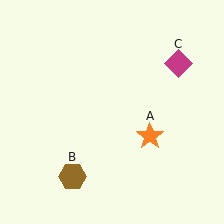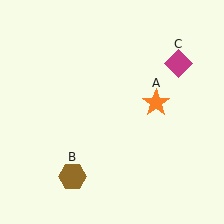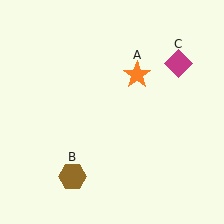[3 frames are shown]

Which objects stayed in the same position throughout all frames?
Brown hexagon (object B) and magenta diamond (object C) remained stationary.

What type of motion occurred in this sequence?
The orange star (object A) rotated counterclockwise around the center of the scene.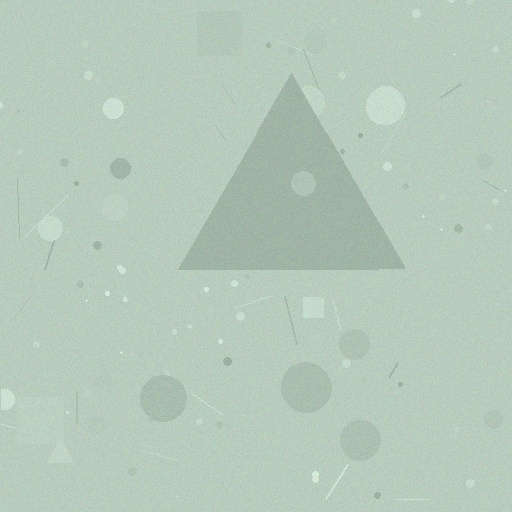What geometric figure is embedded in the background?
A triangle is embedded in the background.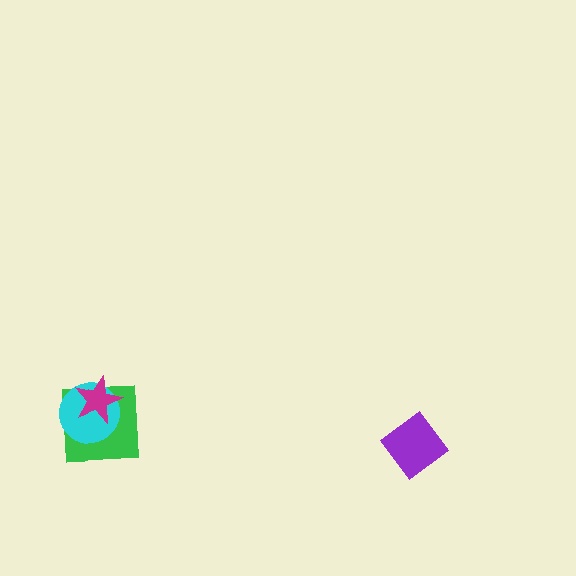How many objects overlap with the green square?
2 objects overlap with the green square.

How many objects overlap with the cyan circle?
2 objects overlap with the cyan circle.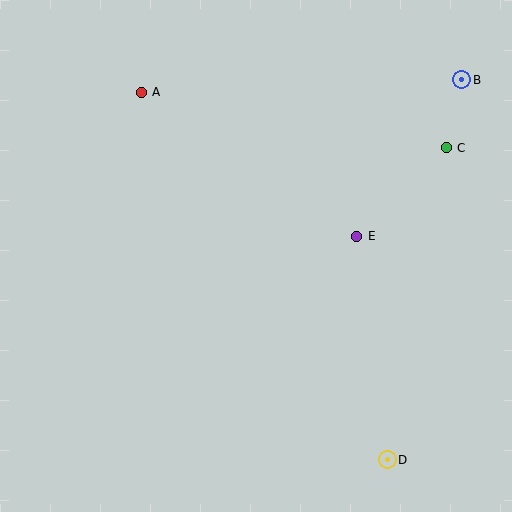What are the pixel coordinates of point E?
Point E is at (357, 236).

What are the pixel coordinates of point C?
Point C is at (446, 148).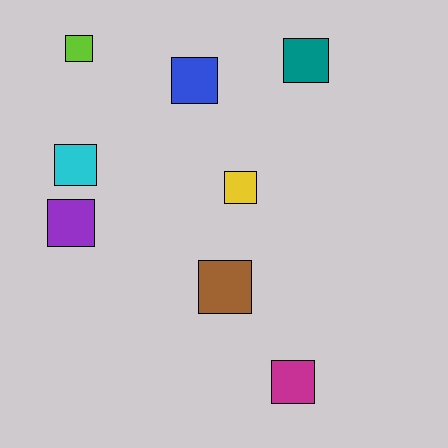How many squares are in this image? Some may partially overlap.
There are 8 squares.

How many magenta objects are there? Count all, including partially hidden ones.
There is 1 magenta object.